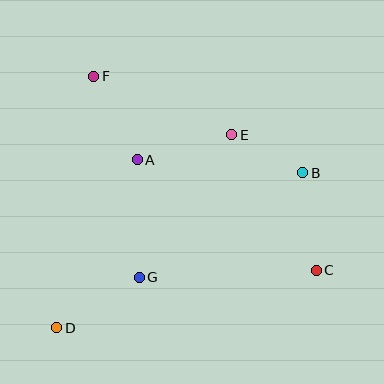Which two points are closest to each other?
Points B and E are closest to each other.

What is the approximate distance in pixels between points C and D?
The distance between C and D is approximately 266 pixels.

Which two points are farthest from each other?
Points C and F are farthest from each other.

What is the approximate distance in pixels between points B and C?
The distance between B and C is approximately 98 pixels.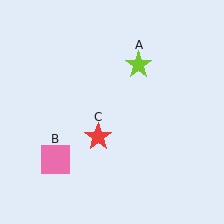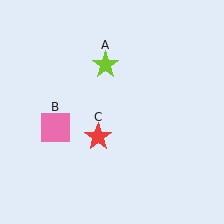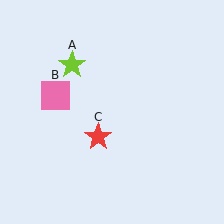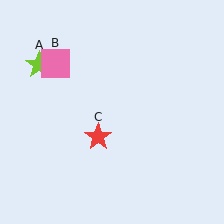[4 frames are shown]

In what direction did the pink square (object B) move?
The pink square (object B) moved up.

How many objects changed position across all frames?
2 objects changed position: lime star (object A), pink square (object B).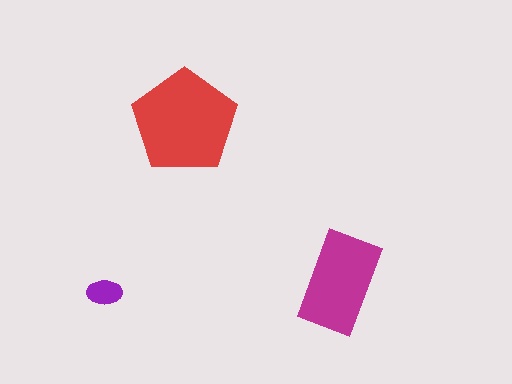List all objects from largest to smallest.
The red pentagon, the magenta rectangle, the purple ellipse.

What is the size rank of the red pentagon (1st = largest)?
1st.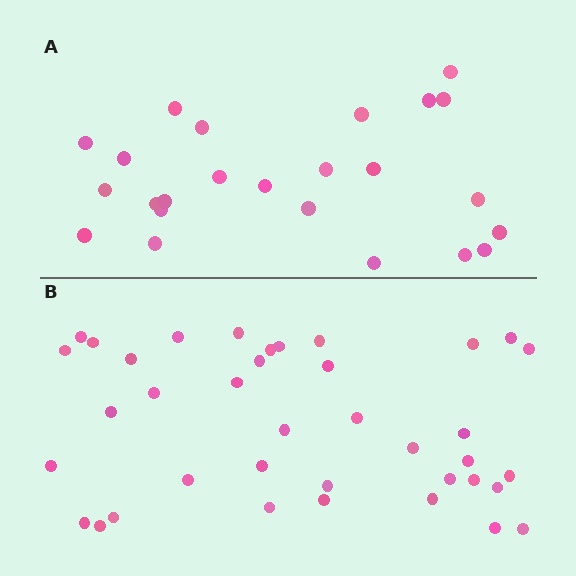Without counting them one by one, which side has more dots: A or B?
Region B (the bottom region) has more dots.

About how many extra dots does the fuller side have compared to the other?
Region B has approximately 15 more dots than region A.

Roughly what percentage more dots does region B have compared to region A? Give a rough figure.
About 60% more.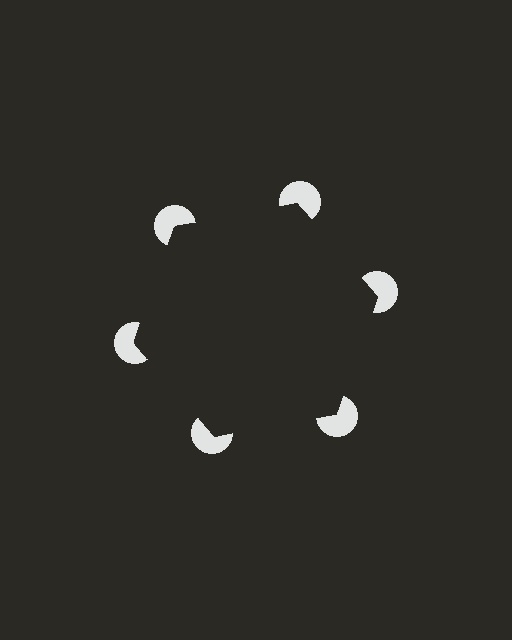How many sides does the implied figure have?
6 sides.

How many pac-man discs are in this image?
There are 6 — one at each vertex of the illusory hexagon.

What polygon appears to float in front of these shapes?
An illusory hexagon — its edges are inferred from the aligned wedge cuts in the pac-man discs, not physically drawn.